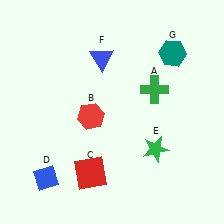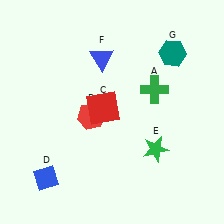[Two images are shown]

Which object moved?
The red square (C) moved up.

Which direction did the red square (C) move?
The red square (C) moved up.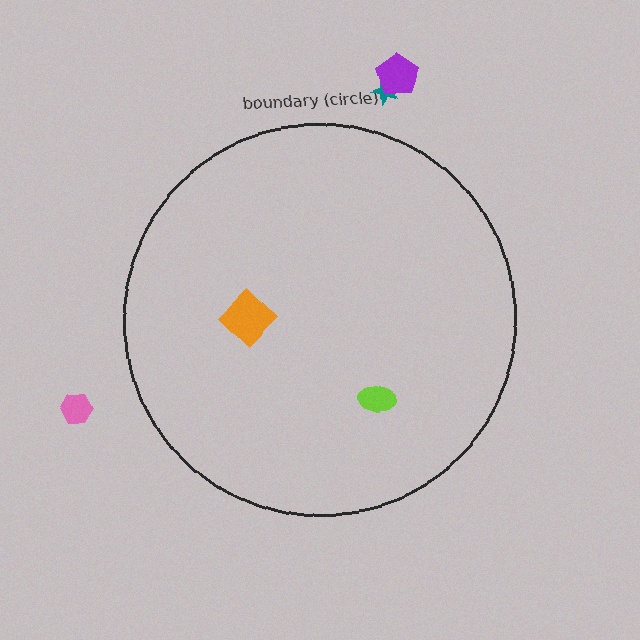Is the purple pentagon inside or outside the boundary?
Outside.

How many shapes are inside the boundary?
2 inside, 3 outside.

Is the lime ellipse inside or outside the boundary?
Inside.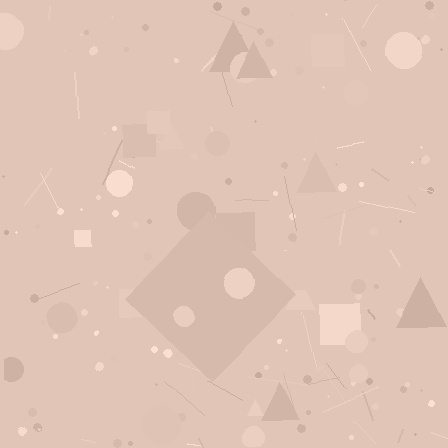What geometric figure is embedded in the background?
A diamond is embedded in the background.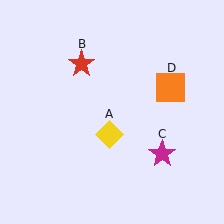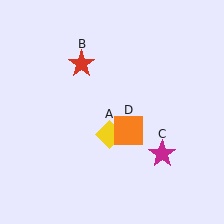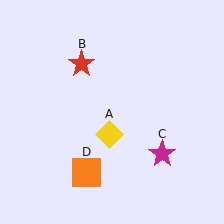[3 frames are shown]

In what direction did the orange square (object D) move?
The orange square (object D) moved down and to the left.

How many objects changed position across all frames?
1 object changed position: orange square (object D).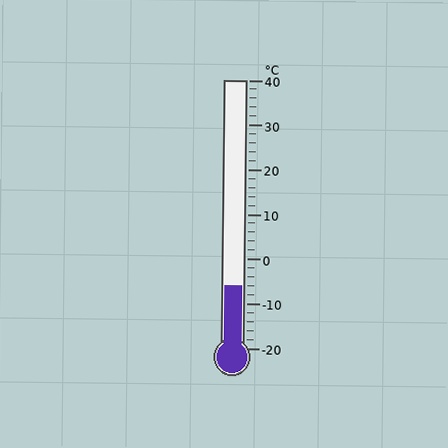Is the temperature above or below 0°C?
The temperature is below 0°C.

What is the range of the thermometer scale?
The thermometer scale ranges from -20°C to 40°C.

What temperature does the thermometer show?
The thermometer shows approximately -6°C.